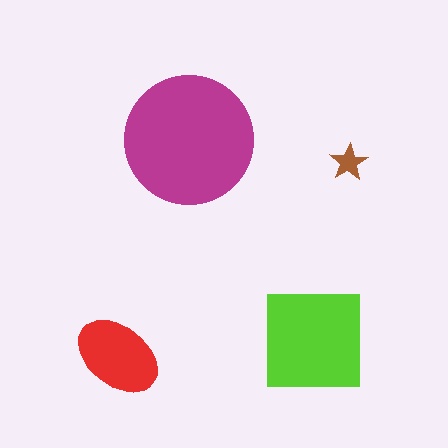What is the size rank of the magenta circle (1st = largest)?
1st.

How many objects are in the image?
There are 4 objects in the image.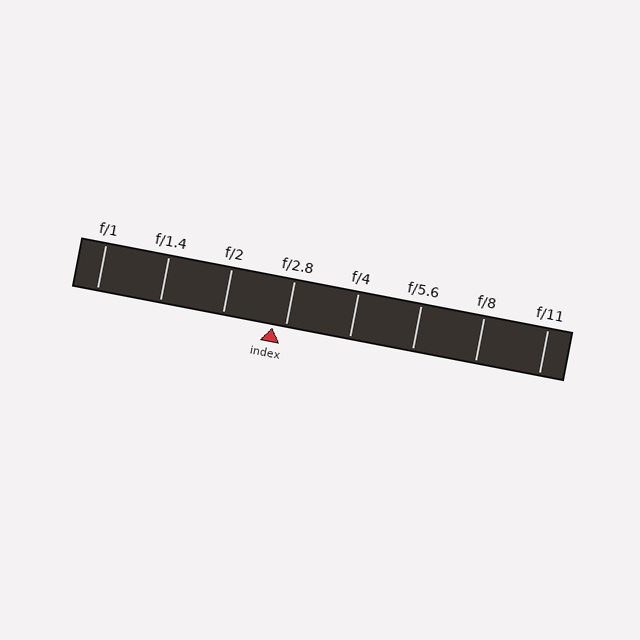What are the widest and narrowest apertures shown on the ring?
The widest aperture shown is f/1 and the narrowest is f/11.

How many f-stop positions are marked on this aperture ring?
There are 8 f-stop positions marked.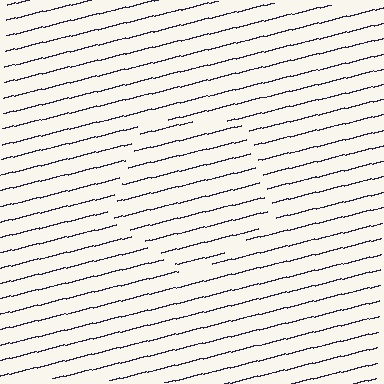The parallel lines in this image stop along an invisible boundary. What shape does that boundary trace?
An illusory pentagon. The interior of the shape contains the same grating, shifted by half a period — the contour is defined by the phase discontinuity where line-ends from the inner and outer gratings abut.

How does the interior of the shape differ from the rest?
The interior of the shape contains the same grating, shifted by half a period — the contour is defined by the phase discontinuity where line-ends from the inner and outer gratings abut.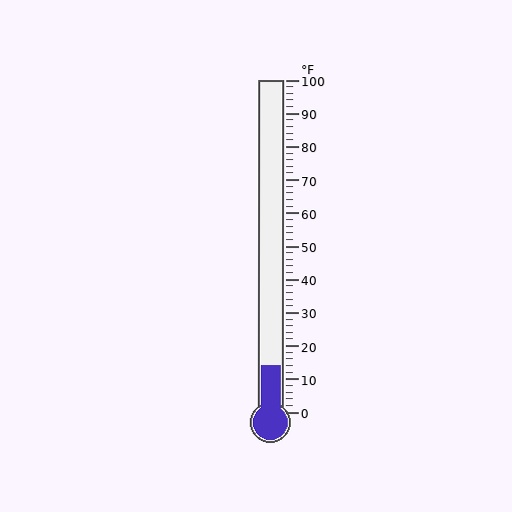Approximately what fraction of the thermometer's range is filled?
The thermometer is filled to approximately 15% of its range.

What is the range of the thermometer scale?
The thermometer scale ranges from 0°F to 100°F.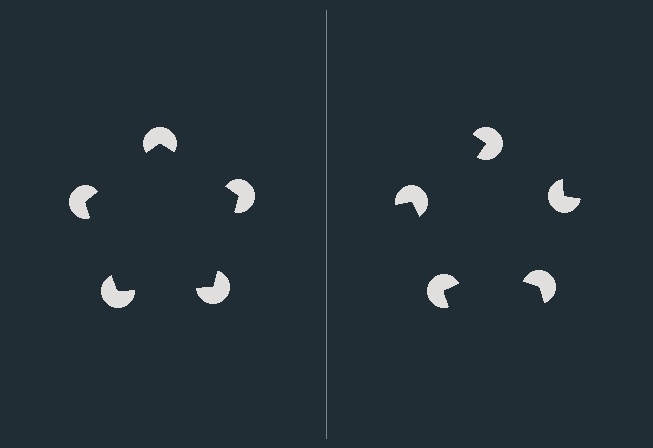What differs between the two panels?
The pac-man discs are positioned identically on both sides; only the wedge orientations differ. On the left they align to a pentagon; on the right they are misaligned.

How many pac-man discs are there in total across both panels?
10 — 5 on each side.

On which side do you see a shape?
An illusory pentagon appears on the left side. On the right side the wedge cuts are rotated, so no coherent shape forms.